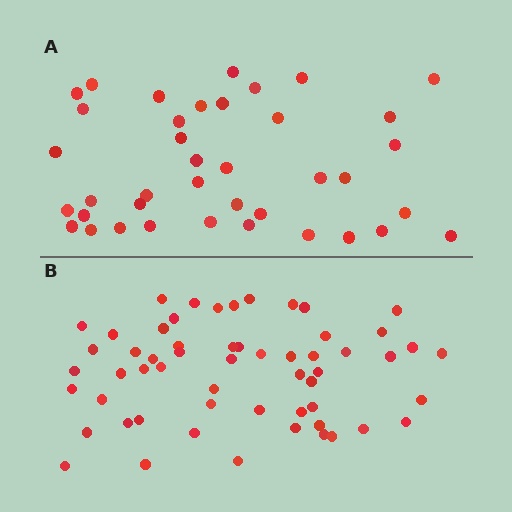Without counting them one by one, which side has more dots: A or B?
Region B (the bottom region) has more dots.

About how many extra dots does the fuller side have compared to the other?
Region B has approximately 20 more dots than region A.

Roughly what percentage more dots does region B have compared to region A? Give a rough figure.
About 45% more.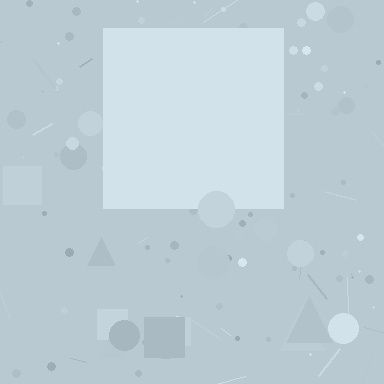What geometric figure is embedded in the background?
A square is embedded in the background.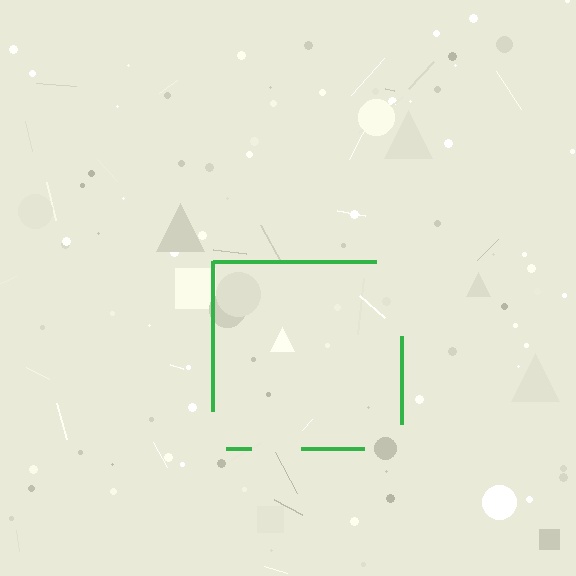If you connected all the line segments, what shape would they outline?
They would outline a square.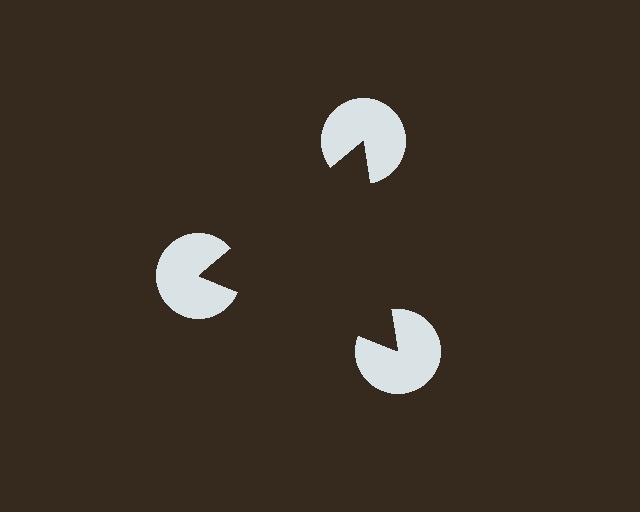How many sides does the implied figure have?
3 sides.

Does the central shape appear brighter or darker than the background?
It typically appears slightly darker than the background, even though no actual brightness change is drawn.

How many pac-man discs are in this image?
There are 3 — one at each vertex of the illusory triangle.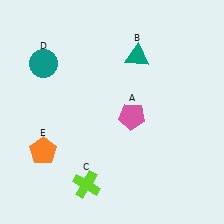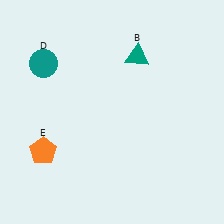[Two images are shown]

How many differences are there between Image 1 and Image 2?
There are 2 differences between the two images.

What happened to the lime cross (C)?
The lime cross (C) was removed in Image 2. It was in the bottom-left area of Image 1.